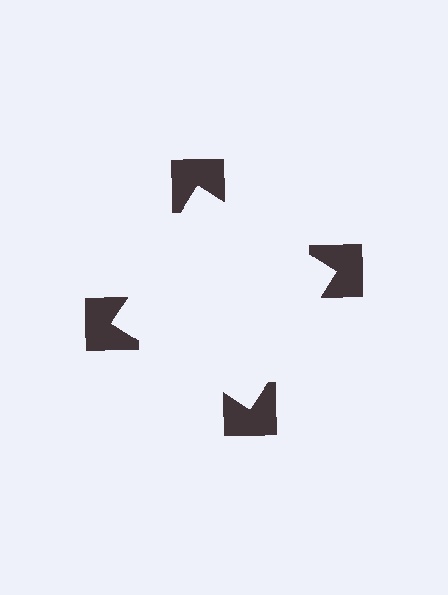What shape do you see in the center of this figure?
An illusory square — its edges are inferred from the aligned wedge cuts in the notched squares, not physically drawn.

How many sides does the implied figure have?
4 sides.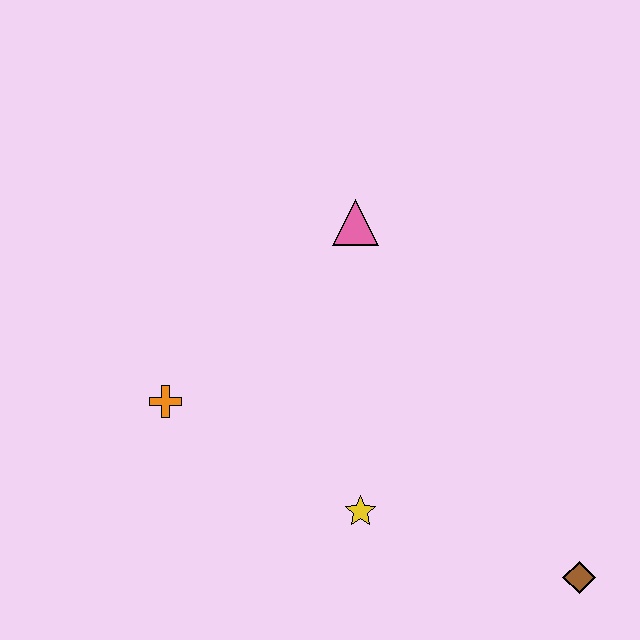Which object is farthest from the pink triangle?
The brown diamond is farthest from the pink triangle.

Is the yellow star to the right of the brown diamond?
No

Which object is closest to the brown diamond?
The yellow star is closest to the brown diamond.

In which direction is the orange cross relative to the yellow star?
The orange cross is to the left of the yellow star.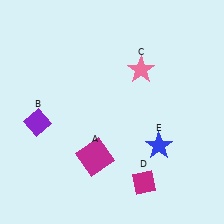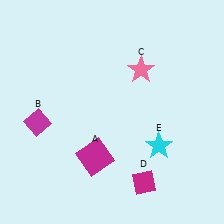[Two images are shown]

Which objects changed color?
B changed from purple to magenta. E changed from blue to cyan.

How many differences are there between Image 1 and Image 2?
There are 2 differences between the two images.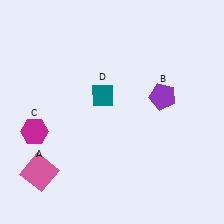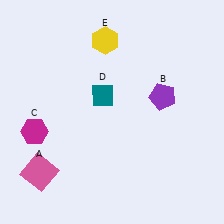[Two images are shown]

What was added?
A yellow hexagon (E) was added in Image 2.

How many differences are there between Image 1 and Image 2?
There is 1 difference between the two images.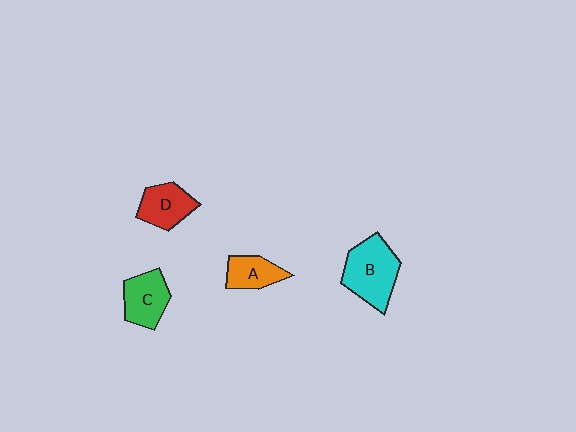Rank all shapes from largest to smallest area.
From largest to smallest: B (cyan), C (green), D (red), A (orange).